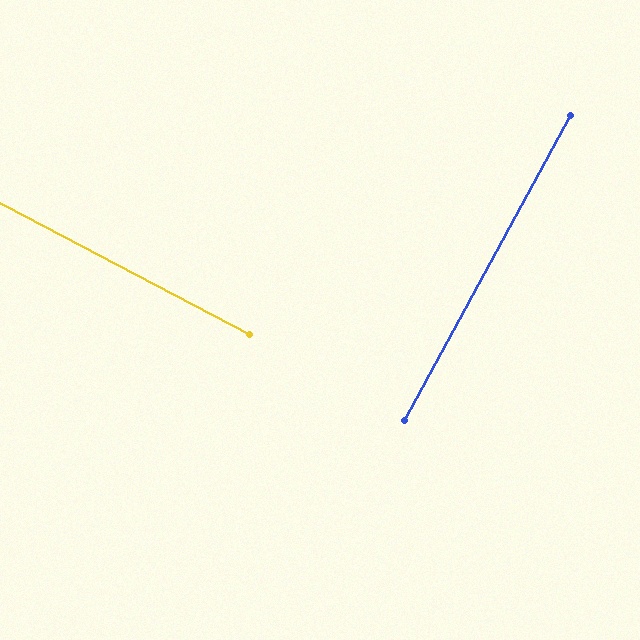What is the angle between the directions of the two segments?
Approximately 89 degrees.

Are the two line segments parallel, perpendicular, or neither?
Perpendicular — they meet at approximately 89°.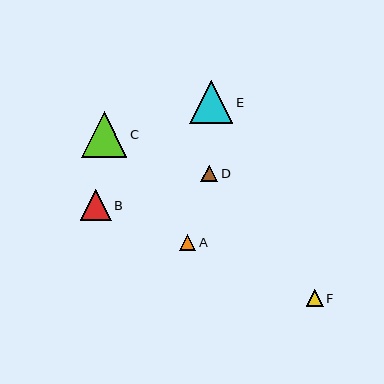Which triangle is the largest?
Triangle C is the largest with a size of approximately 45 pixels.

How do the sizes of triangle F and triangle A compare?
Triangle F and triangle A are approximately the same size.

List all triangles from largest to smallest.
From largest to smallest: C, E, B, F, D, A.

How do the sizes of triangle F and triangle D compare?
Triangle F and triangle D are approximately the same size.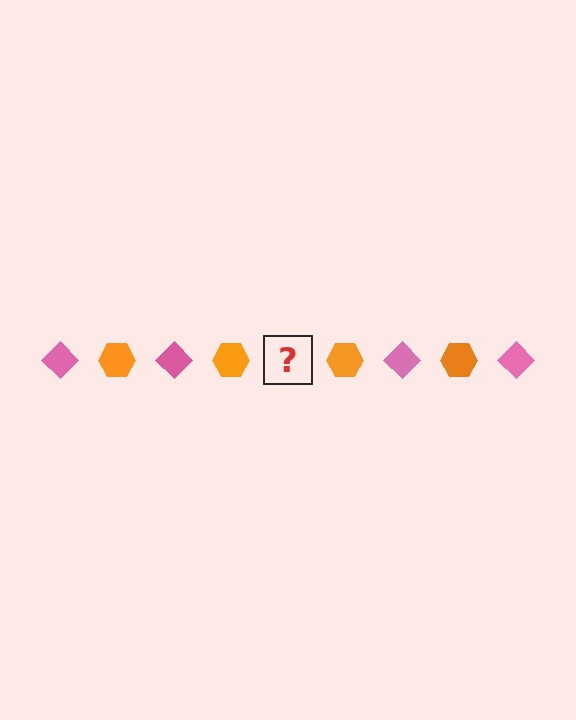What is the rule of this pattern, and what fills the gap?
The rule is that the pattern alternates between pink diamond and orange hexagon. The gap should be filled with a pink diamond.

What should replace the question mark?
The question mark should be replaced with a pink diamond.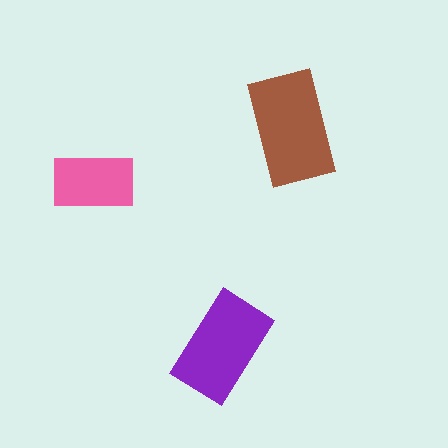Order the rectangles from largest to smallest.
the brown one, the purple one, the pink one.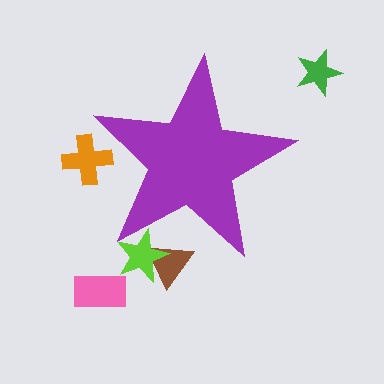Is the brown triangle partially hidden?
Yes, the brown triangle is partially hidden behind the purple star.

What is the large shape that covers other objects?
A purple star.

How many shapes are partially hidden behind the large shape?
3 shapes are partially hidden.